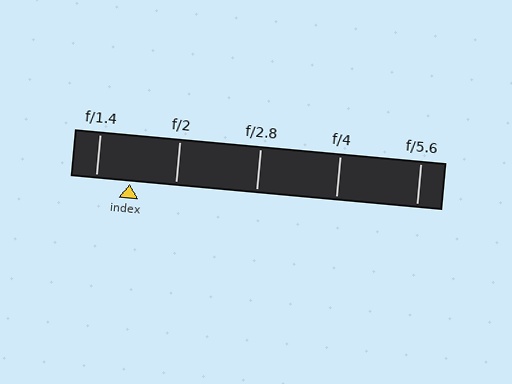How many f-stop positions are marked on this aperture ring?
There are 5 f-stop positions marked.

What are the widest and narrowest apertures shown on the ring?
The widest aperture shown is f/1.4 and the narrowest is f/5.6.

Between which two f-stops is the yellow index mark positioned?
The index mark is between f/1.4 and f/2.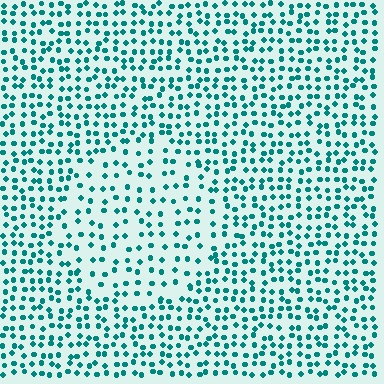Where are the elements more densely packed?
The elements are more densely packed outside the circle boundary.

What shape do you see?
I see a circle.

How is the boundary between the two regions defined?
The boundary is defined by a change in element density (approximately 1.7x ratio). All elements are the same color, size, and shape.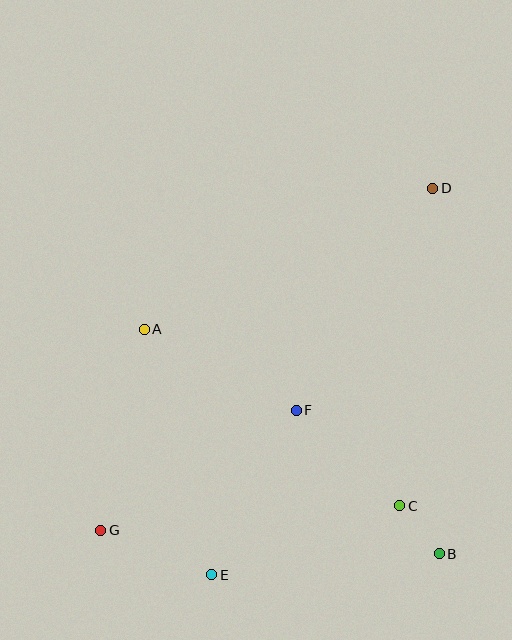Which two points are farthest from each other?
Points D and G are farthest from each other.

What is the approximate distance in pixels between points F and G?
The distance between F and G is approximately 229 pixels.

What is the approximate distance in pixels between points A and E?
The distance between A and E is approximately 255 pixels.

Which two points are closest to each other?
Points B and C are closest to each other.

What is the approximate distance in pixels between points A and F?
The distance between A and F is approximately 172 pixels.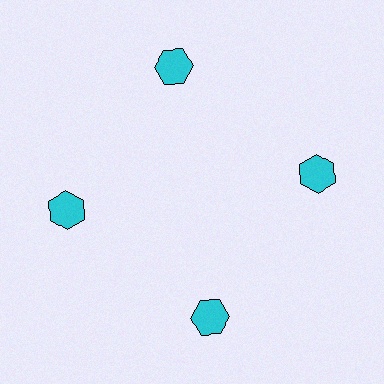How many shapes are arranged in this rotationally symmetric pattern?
There are 4 shapes, arranged in 4 groups of 1.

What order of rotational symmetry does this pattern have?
This pattern has 4-fold rotational symmetry.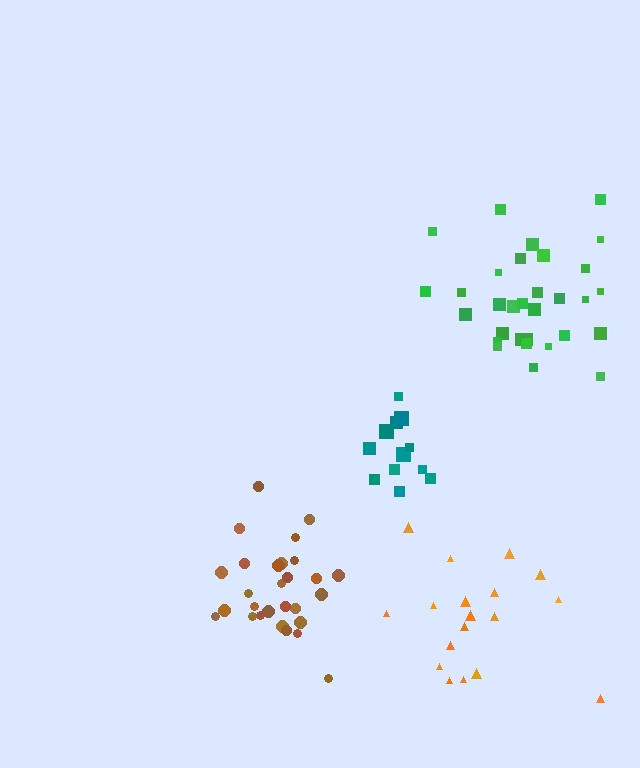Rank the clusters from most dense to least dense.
brown, green, teal, orange.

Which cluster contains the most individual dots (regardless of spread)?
Green (31).